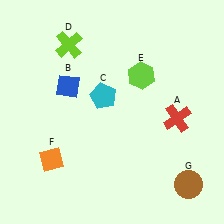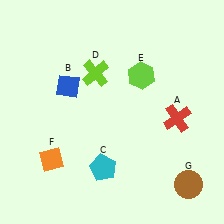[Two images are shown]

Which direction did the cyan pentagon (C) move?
The cyan pentagon (C) moved down.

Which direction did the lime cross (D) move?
The lime cross (D) moved down.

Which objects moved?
The objects that moved are: the cyan pentagon (C), the lime cross (D).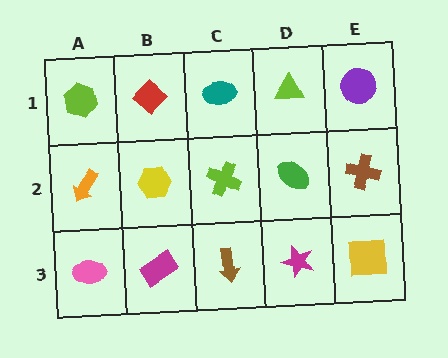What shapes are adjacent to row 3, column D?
A green ellipse (row 2, column D), a brown arrow (row 3, column C), a yellow square (row 3, column E).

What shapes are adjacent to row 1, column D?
A green ellipse (row 2, column D), a teal ellipse (row 1, column C), a purple circle (row 1, column E).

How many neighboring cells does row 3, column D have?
3.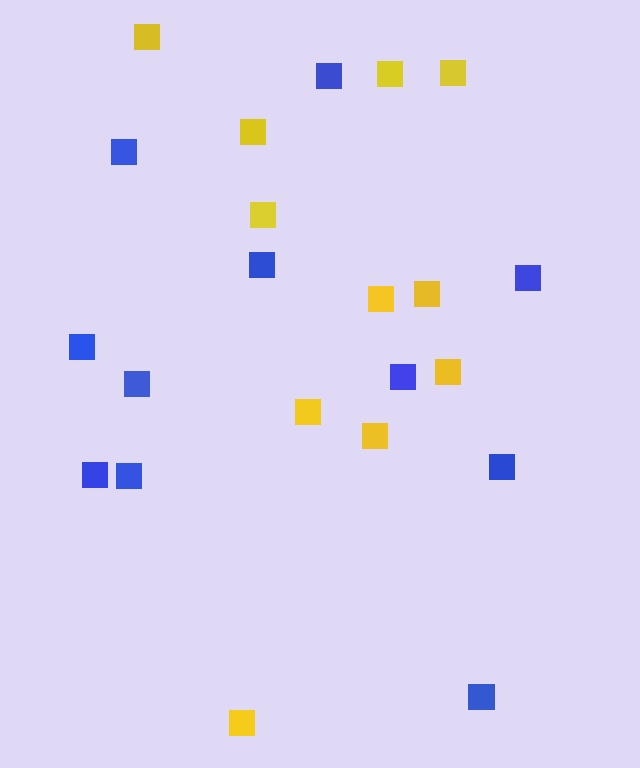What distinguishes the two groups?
There are 2 groups: one group of blue squares (11) and one group of yellow squares (11).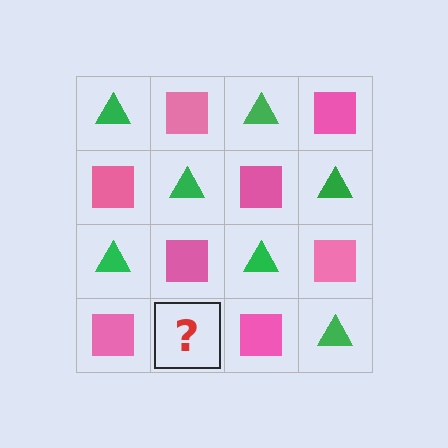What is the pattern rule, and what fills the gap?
The rule is that it alternates green triangle and pink square in a checkerboard pattern. The gap should be filled with a green triangle.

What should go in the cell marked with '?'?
The missing cell should contain a green triangle.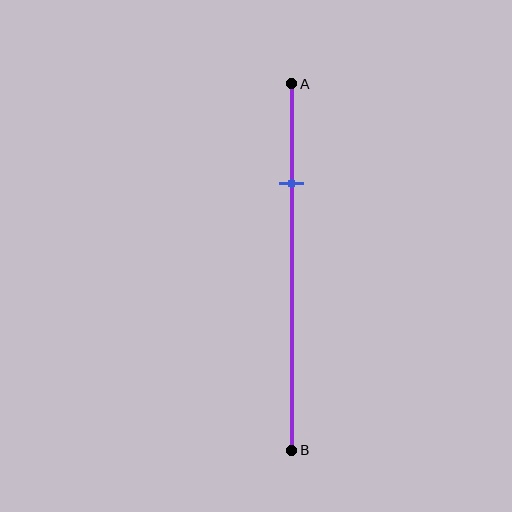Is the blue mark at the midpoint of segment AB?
No, the mark is at about 25% from A, not at the 50% midpoint.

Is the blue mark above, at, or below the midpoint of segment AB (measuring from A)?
The blue mark is above the midpoint of segment AB.